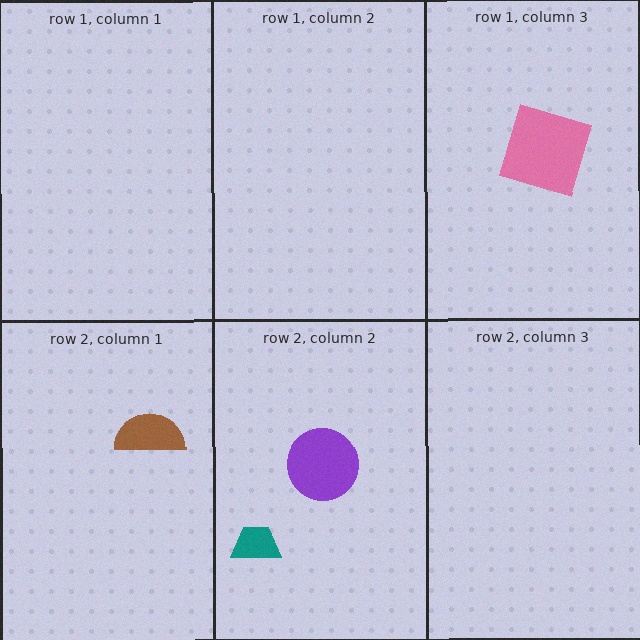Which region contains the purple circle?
The row 2, column 2 region.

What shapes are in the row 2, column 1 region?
The brown semicircle.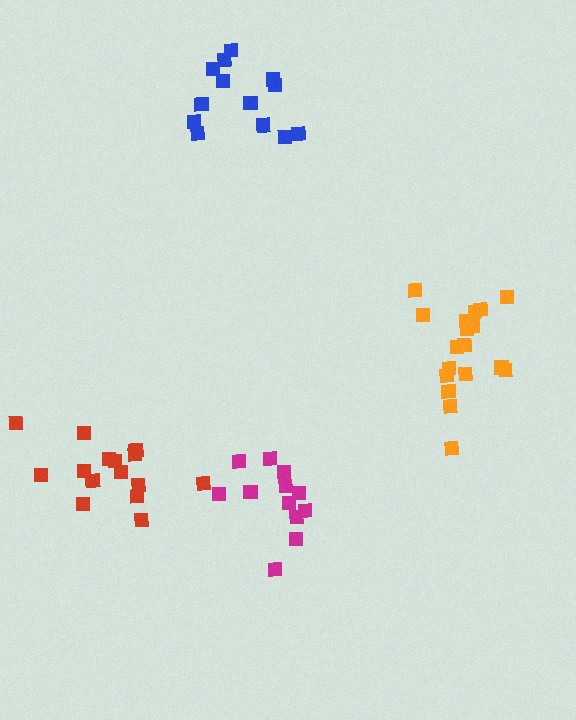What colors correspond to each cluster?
The clusters are colored: orange, blue, red, magenta.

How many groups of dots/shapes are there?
There are 4 groups.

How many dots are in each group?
Group 1: 18 dots, Group 2: 13 dots, Group 3: 15 dots, Group 4: 12 dots (58 total).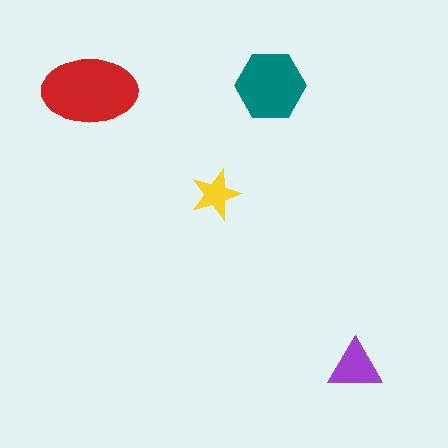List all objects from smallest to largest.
The yellow star, the purple triangle, the teal hexagon, the red ellipse.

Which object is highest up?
The teal hexagon is topmost.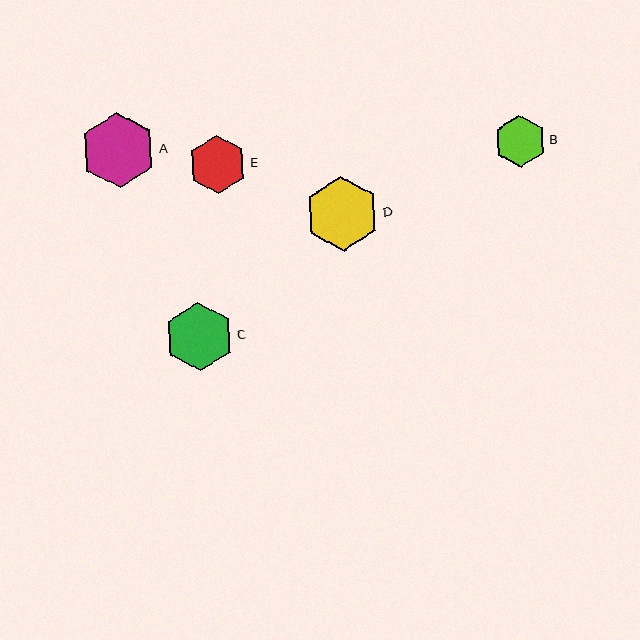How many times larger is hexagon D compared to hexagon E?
Hexagon D is approximately 1.3 times the size of hexagon E.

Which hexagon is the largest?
Hexagon A is the largest with a size of approximately 75 pixels.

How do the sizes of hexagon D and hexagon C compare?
Hexagon D and hexagon C are approximately the same size.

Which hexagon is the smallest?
Hexagon B is the smallest with a size of approximately 52 pixels.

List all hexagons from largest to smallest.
From largest to smallest: A, D, C, E, B.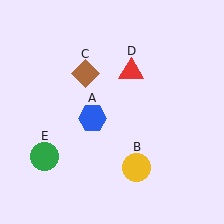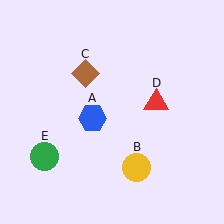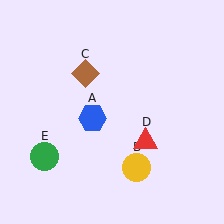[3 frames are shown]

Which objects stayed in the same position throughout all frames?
Blue hexagon (object A) and yellow circle (object B) and brown diamond (object C) and green circle (object E) remained stationary.